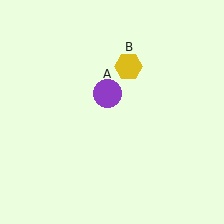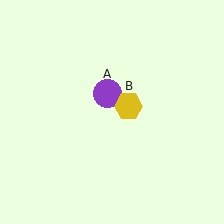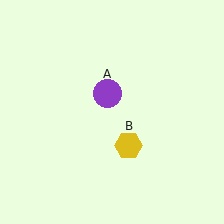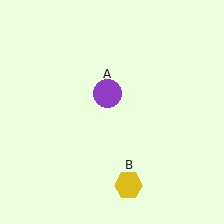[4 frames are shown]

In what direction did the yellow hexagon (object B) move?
The yellow hexagon (object B) moved down.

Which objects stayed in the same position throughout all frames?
Purple circle (object A) remained stationary.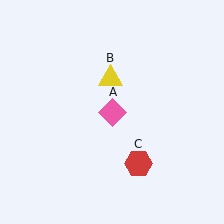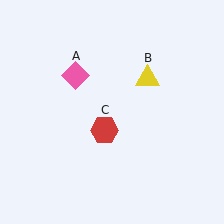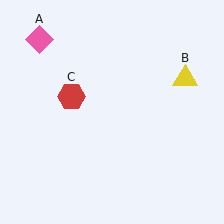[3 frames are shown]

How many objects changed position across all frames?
3 objects changed position: pink diamond (object A), yellow triangle (object B), red hexagon (object C).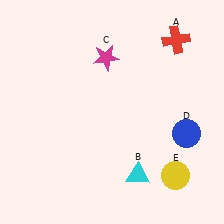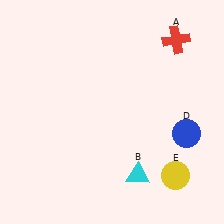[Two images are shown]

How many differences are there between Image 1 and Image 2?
There is 1 difference between the two images.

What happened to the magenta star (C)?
The magenta star (C) was removed in Image 2. It was in the top-left area of Image 1.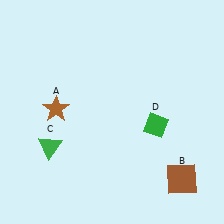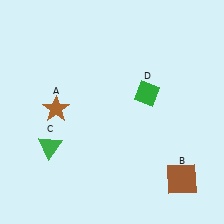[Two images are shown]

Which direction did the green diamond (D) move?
The green diamond (D) moved up.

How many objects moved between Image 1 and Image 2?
1 object moved between the two images.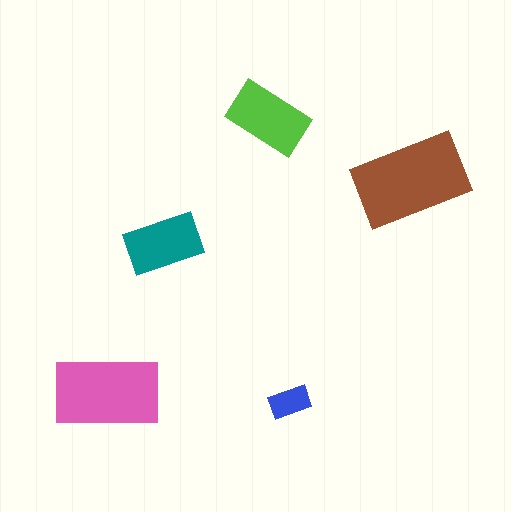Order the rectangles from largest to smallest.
the brown one, the pink one, the lime one, the teal one, the blue one.